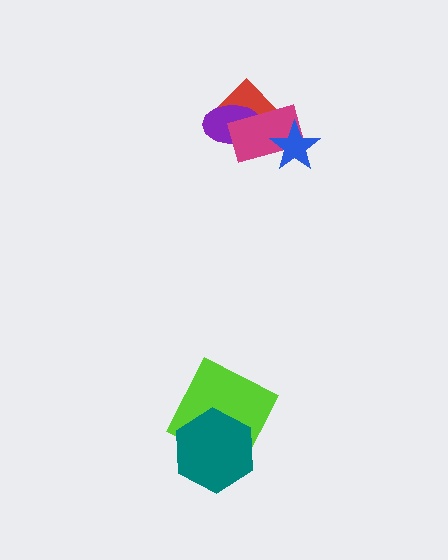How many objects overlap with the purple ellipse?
2 objects overlap with the purple ellipse.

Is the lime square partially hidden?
Yes, it is partially covered by another shape.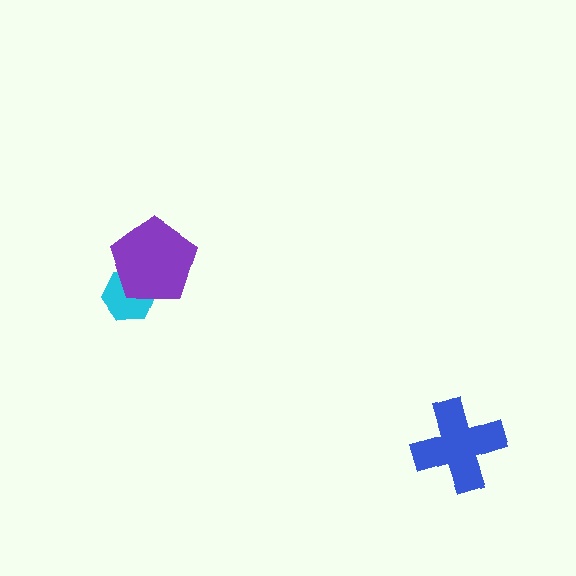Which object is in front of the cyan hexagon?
The purple pentagon is in front of the cyan hexagon.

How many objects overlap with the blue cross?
0 objects overlap with the blue cross.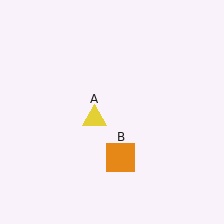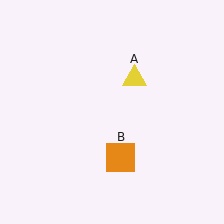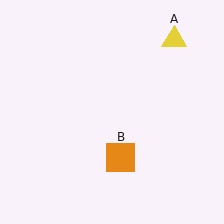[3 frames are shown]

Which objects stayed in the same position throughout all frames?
Orange square (object B) remained stationary.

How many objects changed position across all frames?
1 object changed position: yellow triangle (object A).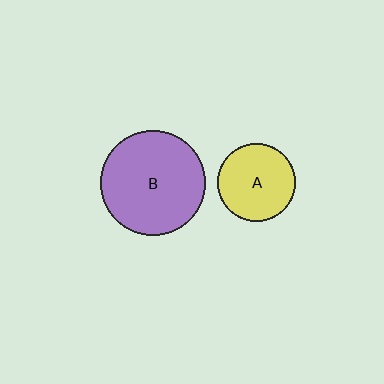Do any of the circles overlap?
No, none of the circles overlap.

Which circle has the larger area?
Circle B (purple).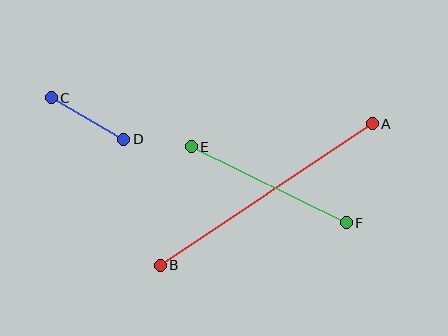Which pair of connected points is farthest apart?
Points A and B are farthest apart.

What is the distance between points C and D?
The distance is approximately 84 pixels.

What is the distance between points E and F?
The distance is approximately 173 pixels.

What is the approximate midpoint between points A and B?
The midpoint is at approximately (266, 194) pixels.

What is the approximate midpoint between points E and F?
The midpoint is at approximately (269, 185) pixels.